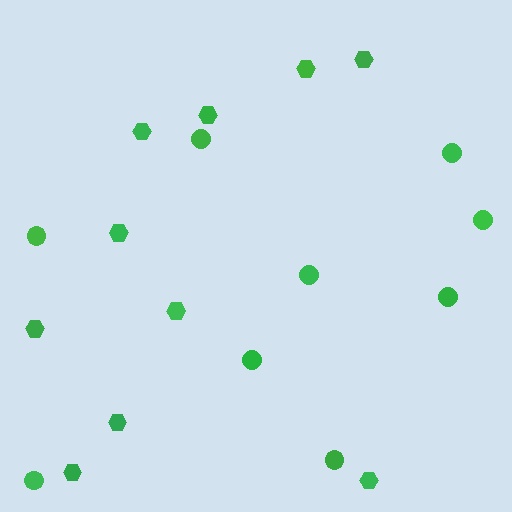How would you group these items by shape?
There are 2 groups: one group of hexagons (10) and one group of circles (9).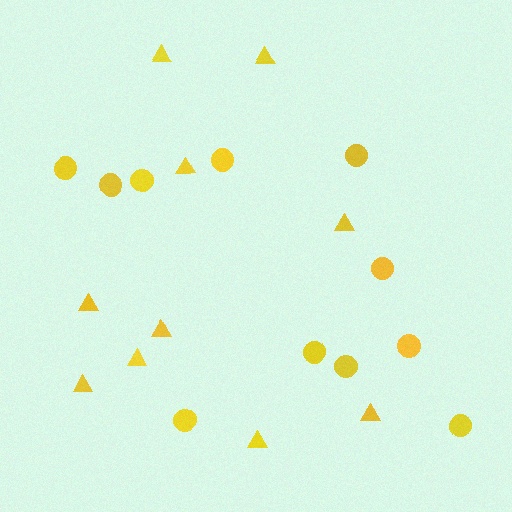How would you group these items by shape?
There are 2 groups: one group of triangles (10) and one group of circles (11).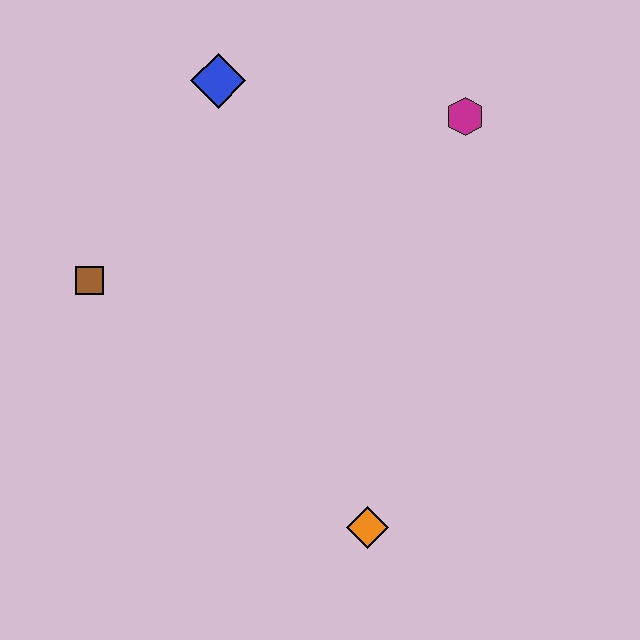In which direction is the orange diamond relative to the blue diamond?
The orange diamond is below the blue diamond.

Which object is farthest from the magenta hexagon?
The orange diamond is farthest from the magenta hexagon.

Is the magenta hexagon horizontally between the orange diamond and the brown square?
No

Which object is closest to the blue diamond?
The brown square is closest to the blue diamond.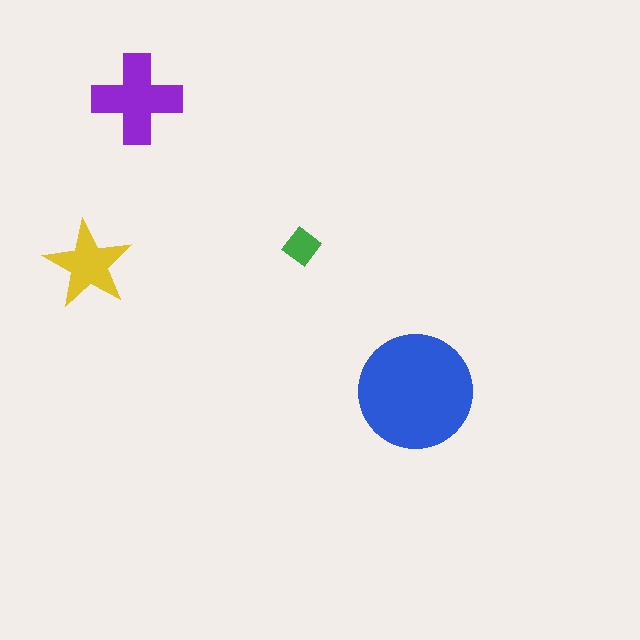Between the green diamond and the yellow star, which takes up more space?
The yellow star.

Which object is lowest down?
The blue circle is bottommost.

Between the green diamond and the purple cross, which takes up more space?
The purple cross.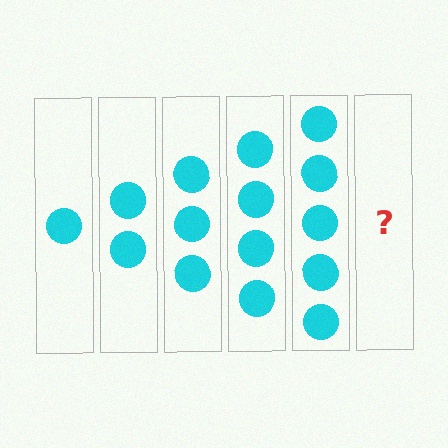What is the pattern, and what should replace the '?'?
The pattern is that each step adds one more circle. The '?' should be 6 circles.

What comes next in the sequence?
The next element should be 6 circles.